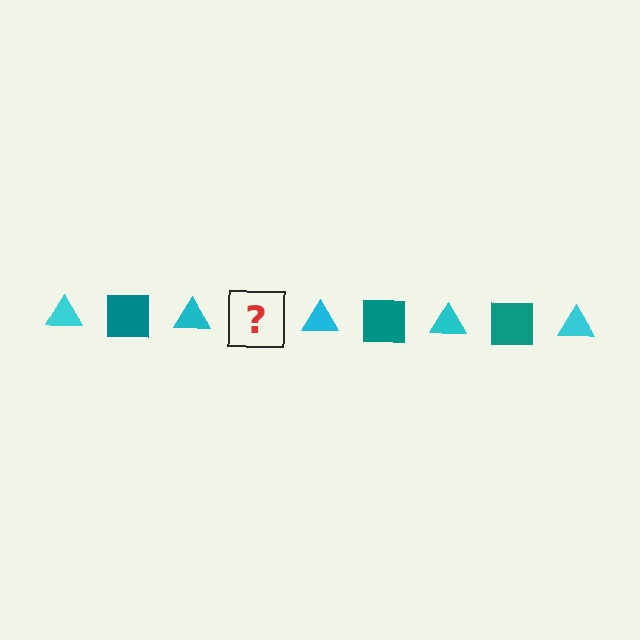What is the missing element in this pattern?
The missing element is a teal square.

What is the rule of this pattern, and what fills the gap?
The rule is that the pattern alternates between cyan triangle and teal square. The gap should be filled with a teal square.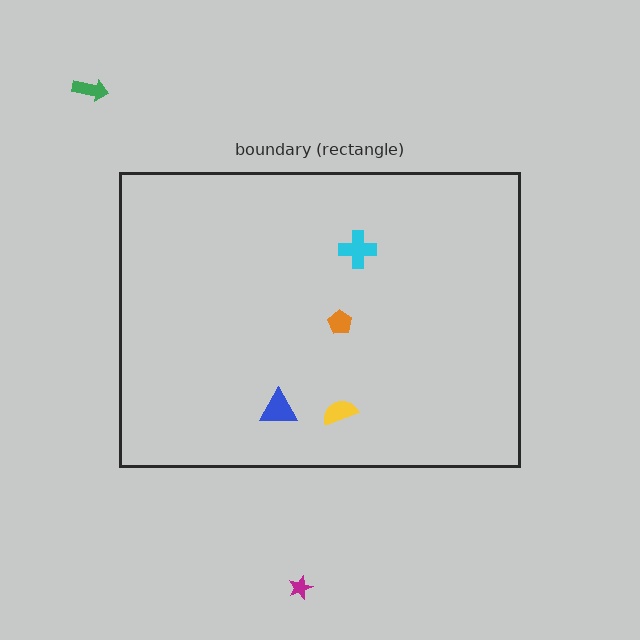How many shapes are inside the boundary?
4 inside, 2 outside.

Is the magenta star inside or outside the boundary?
Outside.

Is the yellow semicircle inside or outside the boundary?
Inside.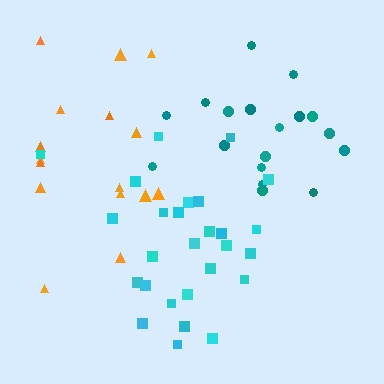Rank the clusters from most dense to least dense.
teal, cyan, orange.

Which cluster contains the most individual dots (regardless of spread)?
Cyan (27).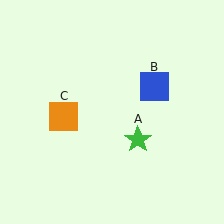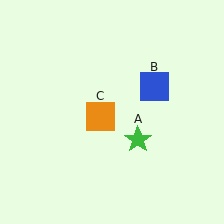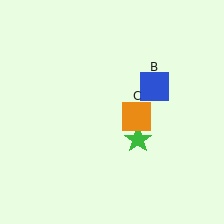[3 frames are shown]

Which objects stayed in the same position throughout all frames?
Green star (object A) and blue square (object B) remained stationary.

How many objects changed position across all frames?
1 object changed position: orange square (object C).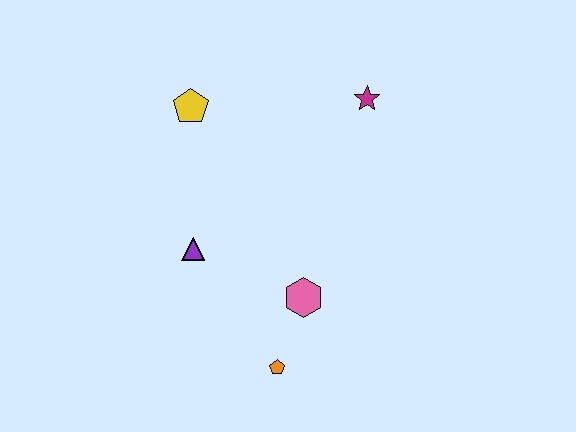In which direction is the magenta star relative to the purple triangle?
The magenta star is to the right of the purple triangle.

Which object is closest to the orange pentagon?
The pink hexagon is closest to the orange pentagon.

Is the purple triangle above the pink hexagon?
Yes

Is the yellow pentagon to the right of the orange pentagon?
No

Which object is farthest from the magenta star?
The orange pentagon is farthest from the magenta star.